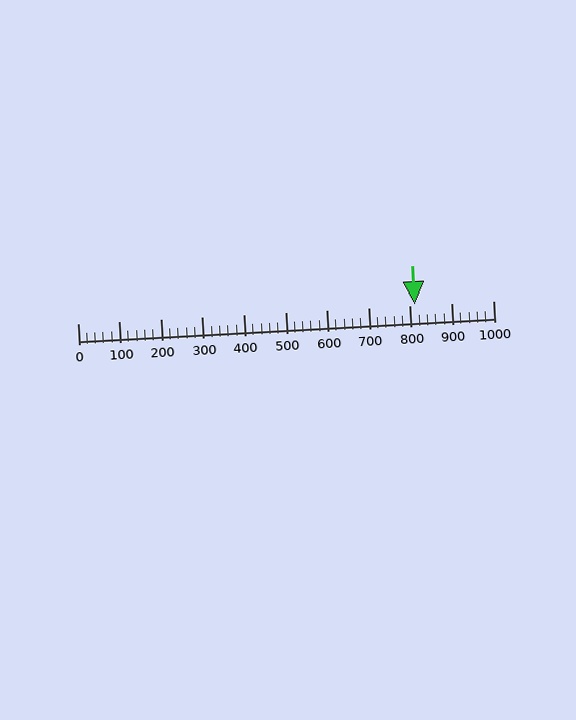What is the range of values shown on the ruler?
The ruler shows values from 0 to 1000.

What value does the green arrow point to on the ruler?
The green arrow points to approximately 811.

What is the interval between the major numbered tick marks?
The major tick marks are spaced 100 units apart.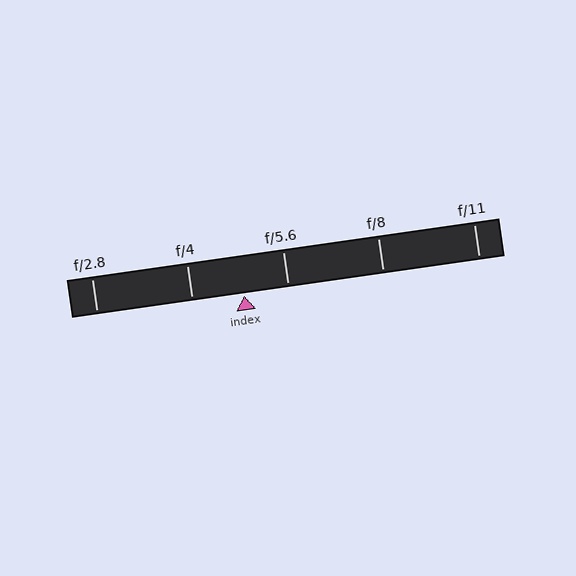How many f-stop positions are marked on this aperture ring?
There are 5 f-stop positions marked.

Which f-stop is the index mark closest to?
The index mark is closest to f/5.6.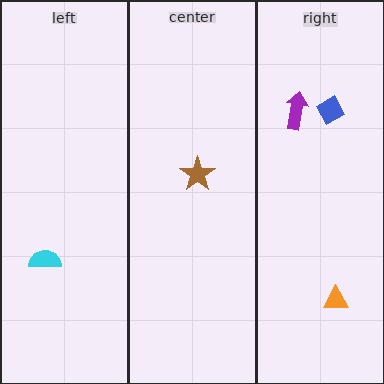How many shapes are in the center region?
1.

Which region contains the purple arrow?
The right region.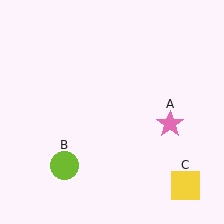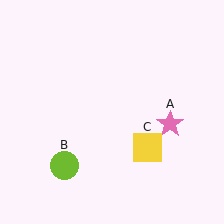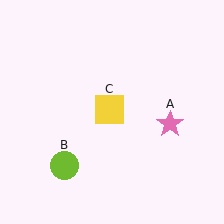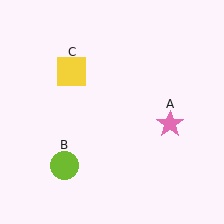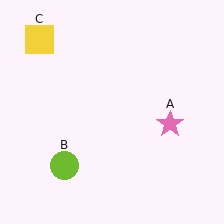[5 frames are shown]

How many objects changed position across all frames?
1 object changed position: yellow square (object C).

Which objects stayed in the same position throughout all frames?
Pink star (object A) and lime circle (object B) remained stationary.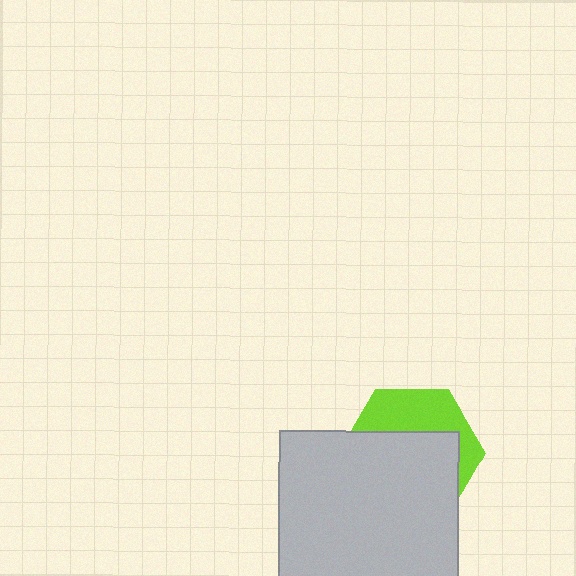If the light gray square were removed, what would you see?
You would see the complete lime hexagon.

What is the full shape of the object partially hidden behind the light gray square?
The partially hidden object is a lime hexagon.